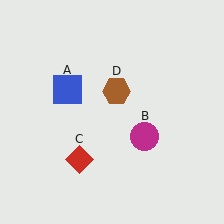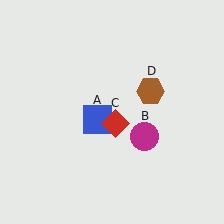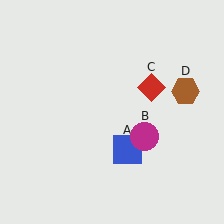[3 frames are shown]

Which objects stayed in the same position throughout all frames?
Magenta circle (object B) remained stationary.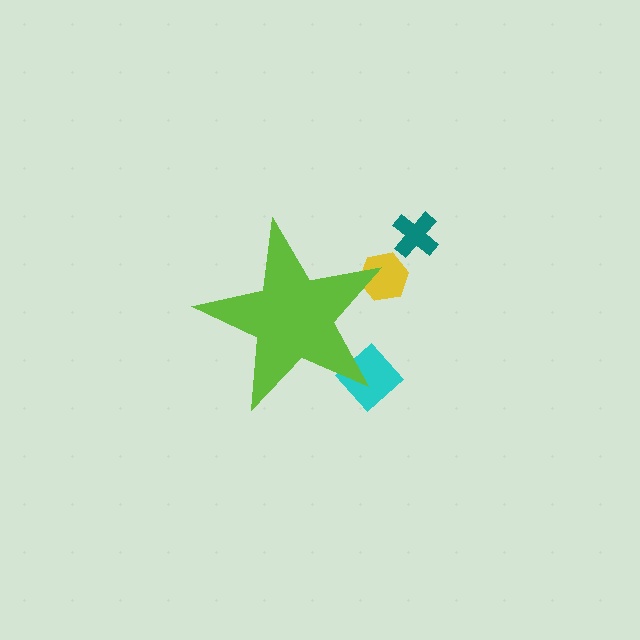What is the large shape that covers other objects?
A lime star.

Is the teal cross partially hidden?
No, the teal cross is fully visible.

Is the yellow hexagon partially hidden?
Yes, the yellow hexagon is partially hidden behind the lime star.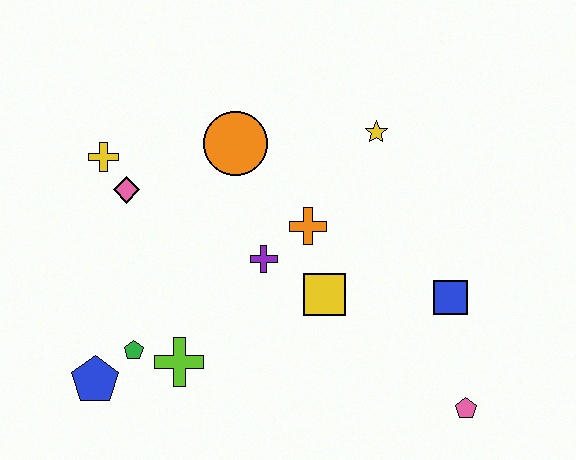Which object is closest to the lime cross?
The green pentagon is closest to the lime cross.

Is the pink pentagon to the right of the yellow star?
Yes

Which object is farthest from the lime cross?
The yellow star is farthest from the lime cross.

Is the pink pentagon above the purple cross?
No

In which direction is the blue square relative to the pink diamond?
The blue square is to the right of the pink diamond.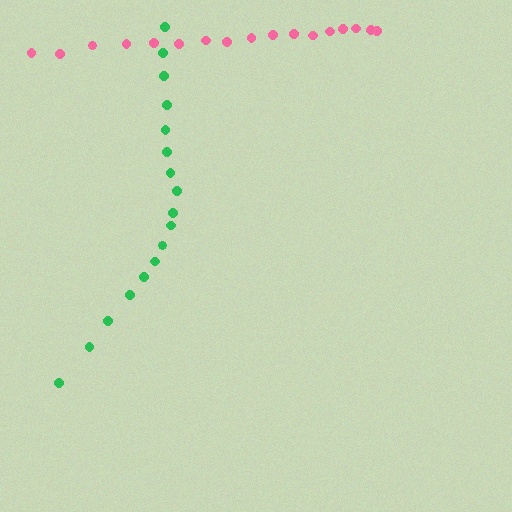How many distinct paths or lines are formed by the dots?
There are 2 distinct paths.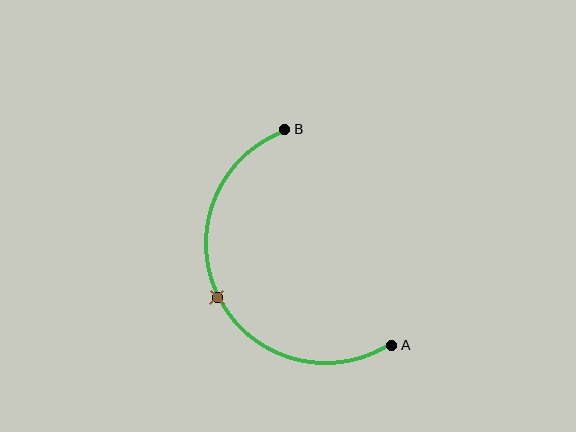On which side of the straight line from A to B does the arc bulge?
The arc bulges to the left of the straight line connecting A and B.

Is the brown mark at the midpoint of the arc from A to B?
Yes. The brown mark lies on the arc at equal arc-length from both A and B — it is the arc midpoint.